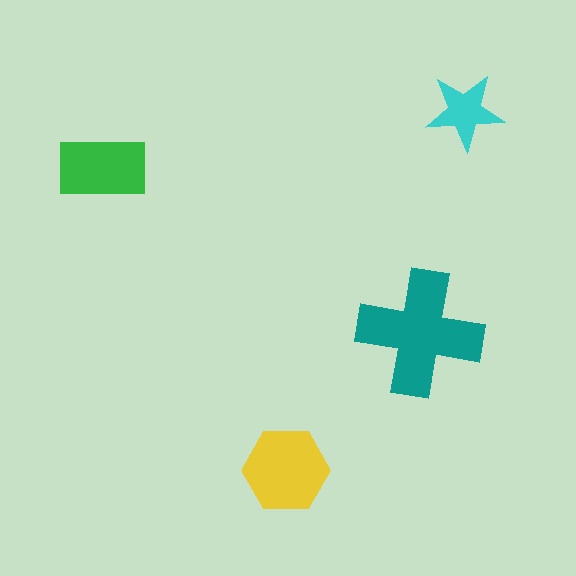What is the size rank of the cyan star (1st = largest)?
4th.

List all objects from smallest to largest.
The cyan star, the green rectangle, the yellow hexagon, the teal cross.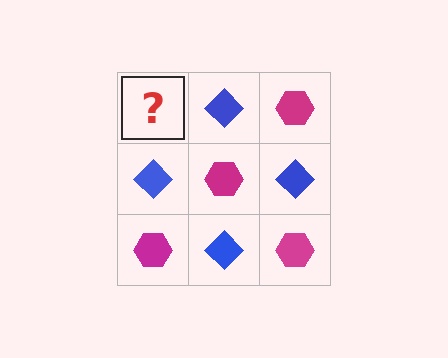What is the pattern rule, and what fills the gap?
The rule is that it alternates magenta hexagon and blue diamond in a checkerboard pattern. The gap should be filled with a magenta hexagon.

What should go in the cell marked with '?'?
The missing cell should contain a magenta hexagon.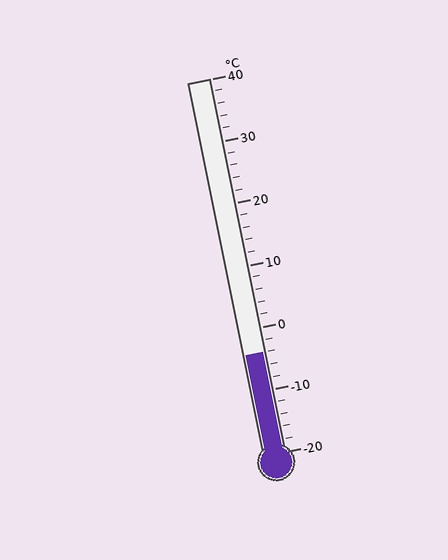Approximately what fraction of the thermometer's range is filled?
The thermometer is filled to approximately 25% of its range.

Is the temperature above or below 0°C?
The temperature is below 0°C.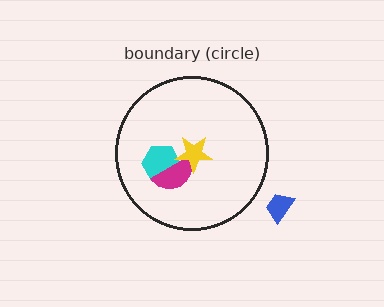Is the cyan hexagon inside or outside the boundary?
Inside.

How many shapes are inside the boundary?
3 inside, 1 outside.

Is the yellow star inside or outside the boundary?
Inside.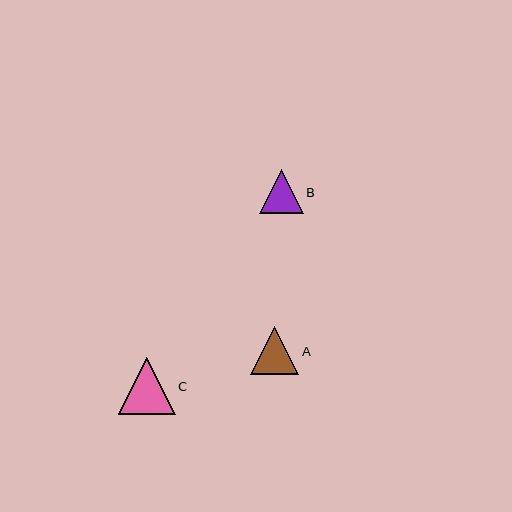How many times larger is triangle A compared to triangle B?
Triangle A is approximately 1.1 times the size of triangle B.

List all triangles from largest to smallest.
From largest to smallest: C, A, B.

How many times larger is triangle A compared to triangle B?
Triangle A is approximately 1.1 times the size of triangle B.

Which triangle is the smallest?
Triangle B is the smallest with a size of approximately 44 pixels.